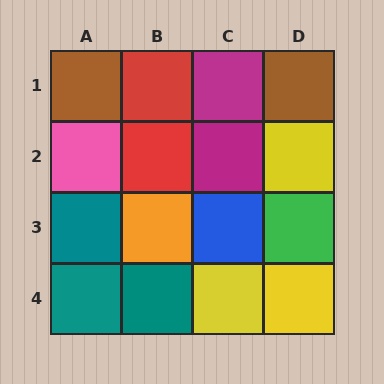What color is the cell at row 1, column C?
Magenta.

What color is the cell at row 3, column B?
Orange.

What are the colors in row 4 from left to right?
Teal, teal, yellow, yellow.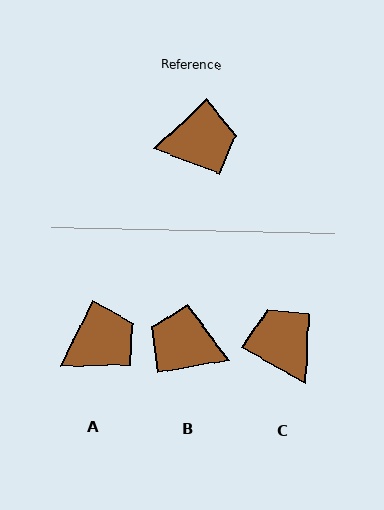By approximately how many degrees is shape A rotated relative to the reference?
Approximately 21 degrees counter-clockwise.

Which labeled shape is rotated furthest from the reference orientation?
B, about 147 degrees away.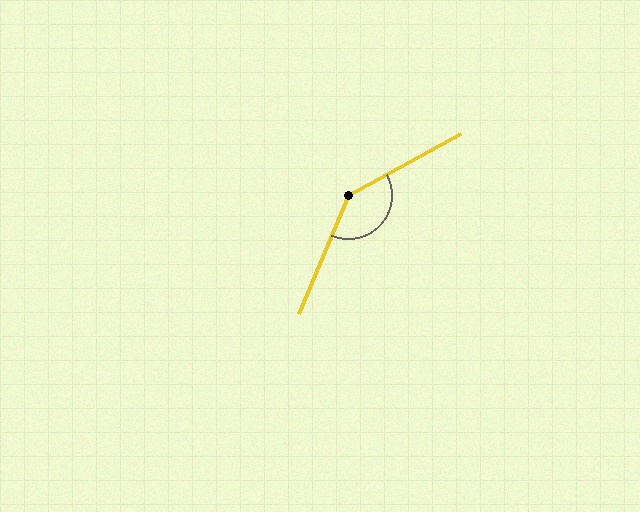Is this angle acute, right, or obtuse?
It is obtuse.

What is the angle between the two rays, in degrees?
Approximately 141 degrees.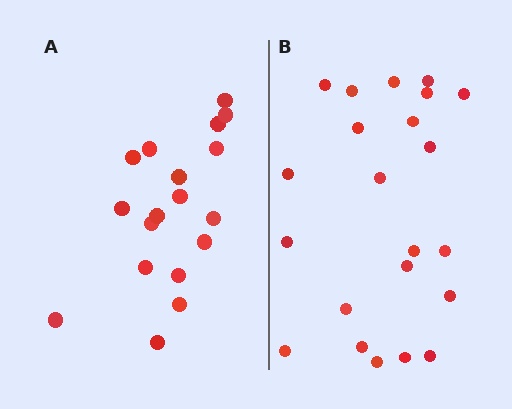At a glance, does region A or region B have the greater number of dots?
Region B (the right region) has more dots.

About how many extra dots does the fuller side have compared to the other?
Region B has about 4 more dots than region A.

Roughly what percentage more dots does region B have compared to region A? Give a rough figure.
About 20% more.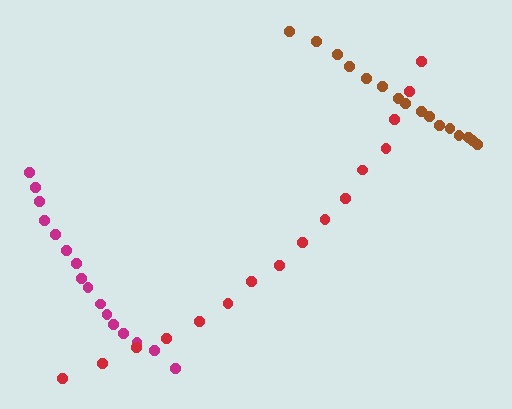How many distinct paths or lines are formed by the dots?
There are 3 distinct paths.